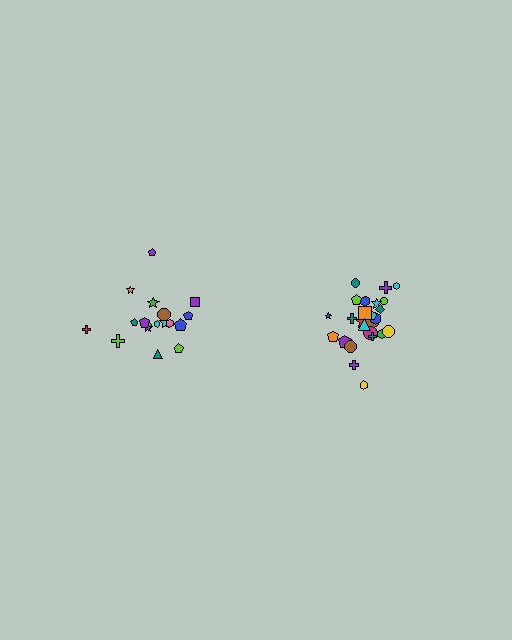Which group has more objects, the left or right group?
The right group.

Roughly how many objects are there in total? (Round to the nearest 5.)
Roughly 45 objects in total.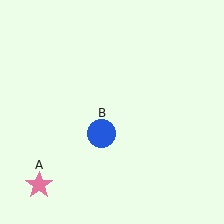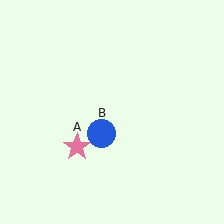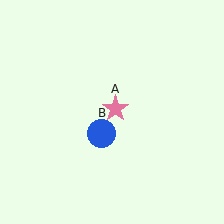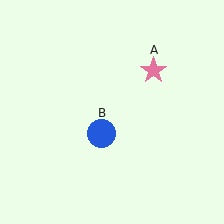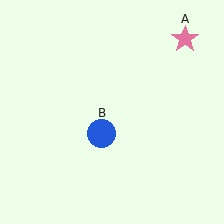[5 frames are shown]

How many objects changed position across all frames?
1 object changed position: pink star (object A).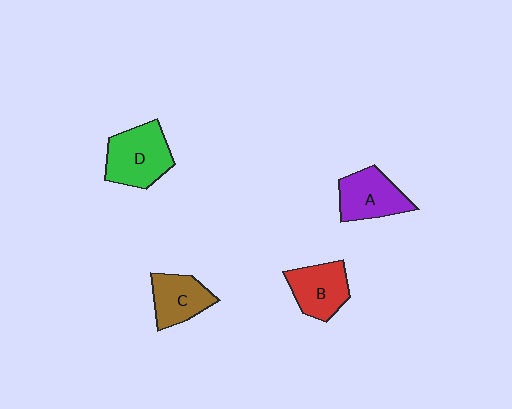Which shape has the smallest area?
Shape C (brown).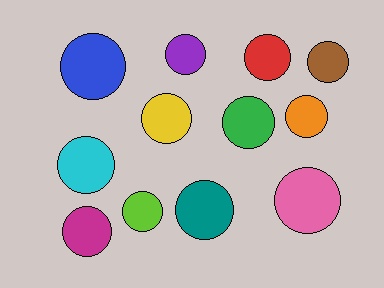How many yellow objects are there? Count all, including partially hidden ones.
There is 1 yellow object.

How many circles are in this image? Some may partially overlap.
There are 12 circles.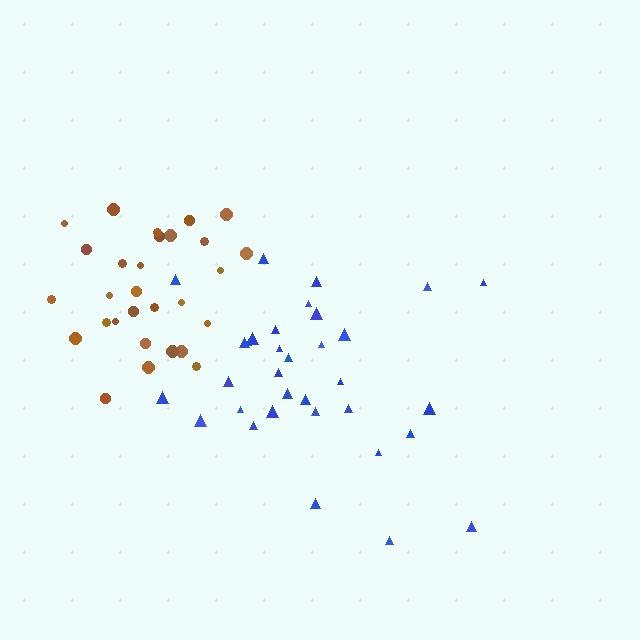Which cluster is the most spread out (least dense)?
Blue.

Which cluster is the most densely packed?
Brown.